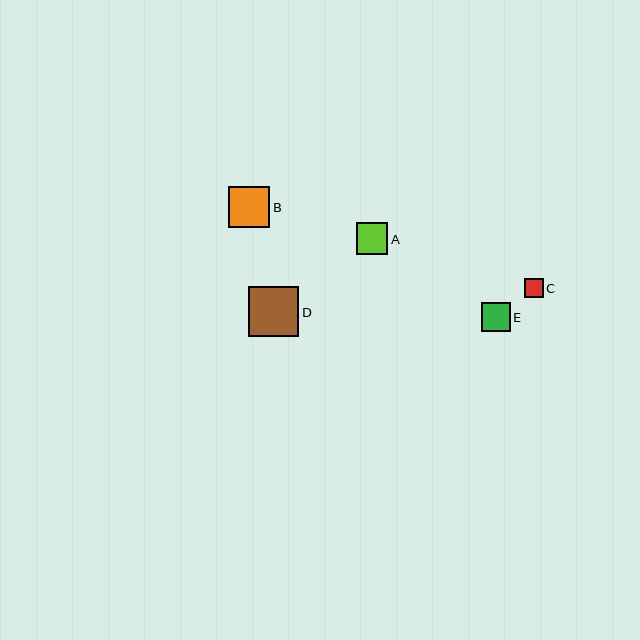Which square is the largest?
Square D is the largest with a size of approximately 50 pixels.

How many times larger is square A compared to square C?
Square A is approximately 1.7 times the size of square C.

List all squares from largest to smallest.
From largest to smallest: D, B, A, E, C.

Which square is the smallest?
Square C is the smallest with a size of approximately 19 pixels.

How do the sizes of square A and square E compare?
Square A and square E are approximately the same size.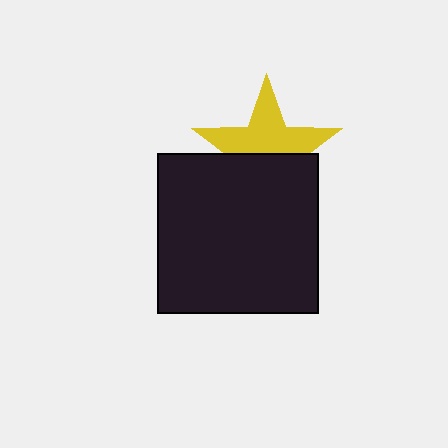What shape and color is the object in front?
The object in front is a black square.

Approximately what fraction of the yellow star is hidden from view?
Roughly 45% of the yellow star is hidden behind the black square.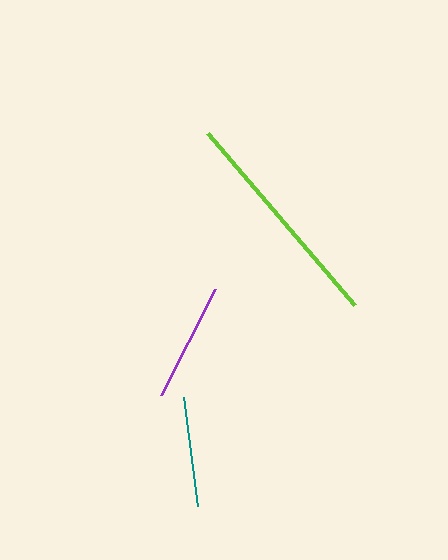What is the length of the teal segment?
The teal segment is approximately 110 pixels long.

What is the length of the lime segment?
The lime segment is approximately 226 pixels long.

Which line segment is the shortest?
The teal line is the shortest at approximately 110 pixels.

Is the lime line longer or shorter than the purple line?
The lime line is longer than the purple line.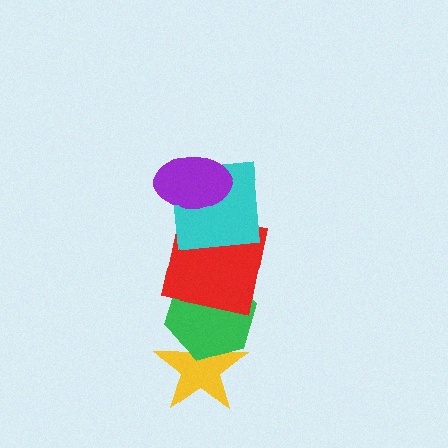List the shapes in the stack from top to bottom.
From top to bottom: the purple ellipse, the cyan square, the red square, the green hexagon, the yellow star.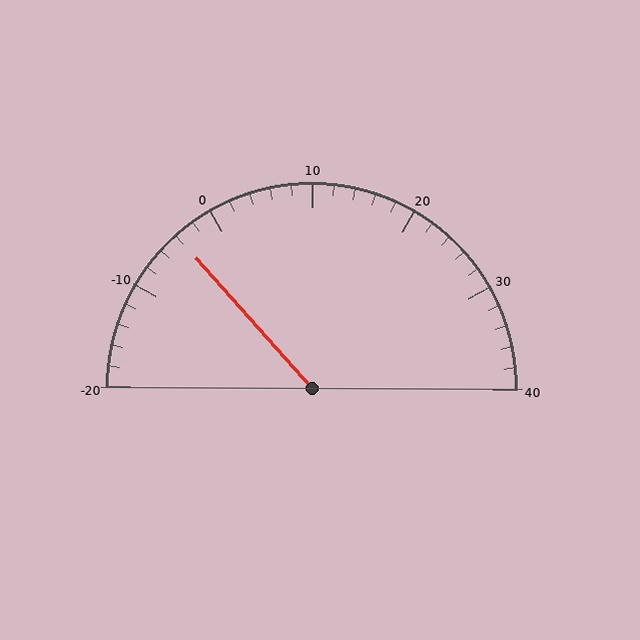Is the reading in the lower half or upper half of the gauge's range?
The reading is in the lower half of the range (-20 to 40).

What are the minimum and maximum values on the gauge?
The gauge ranges from -20 to 40.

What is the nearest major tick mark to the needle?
The nearest major tick mark is 0.